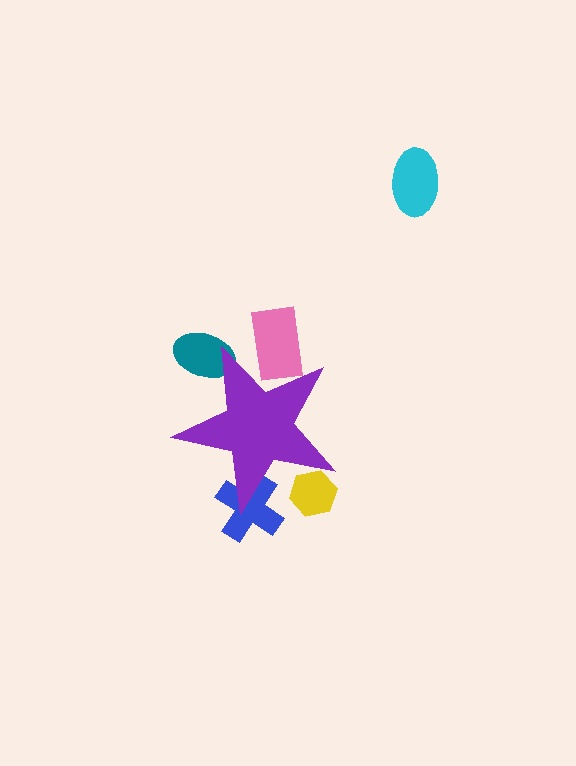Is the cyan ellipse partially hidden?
No, the cyan ellipse is fully visible.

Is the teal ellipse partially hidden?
Yes, the teal ellipse is partially hidden behind the purple star.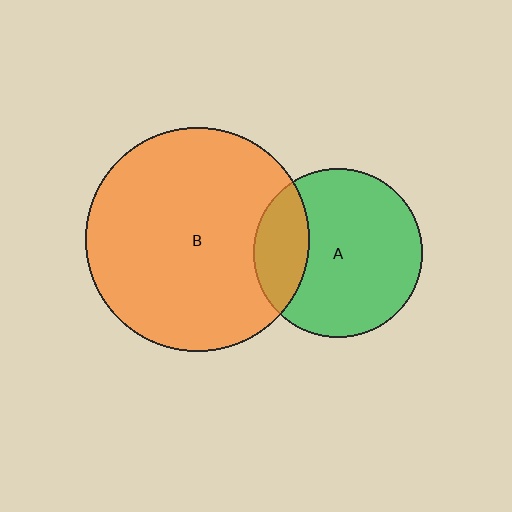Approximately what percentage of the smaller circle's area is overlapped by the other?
Approximately 25%.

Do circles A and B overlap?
Yes.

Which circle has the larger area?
Circle B (orange).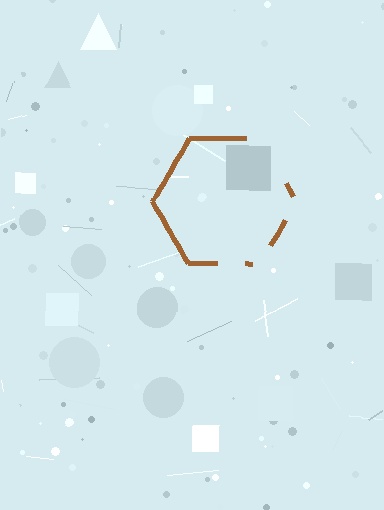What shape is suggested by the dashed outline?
The dashed outline suggests a hexagon.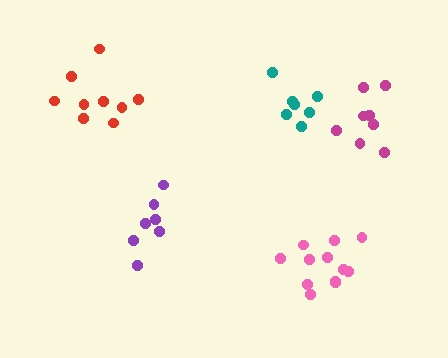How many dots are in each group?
Group 1: 12 dots, Group 2: 8 dots, Group 3: 7 dots, Group 4: 9 dots, Group 5: 7 dots (43 total).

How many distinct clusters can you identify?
There are 5 distinct clusters.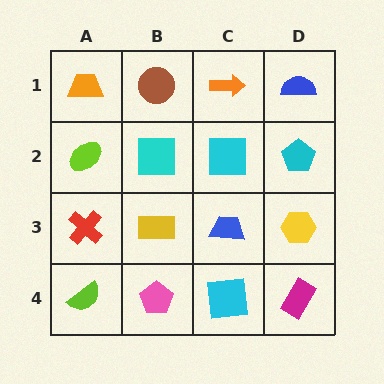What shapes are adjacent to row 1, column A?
A lime ellipse (row 2, column A), a brown circle (row 1, column B).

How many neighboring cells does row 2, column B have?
4.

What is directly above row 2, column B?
A brown circle.